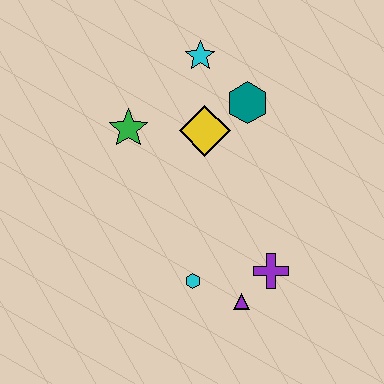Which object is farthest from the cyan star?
The purple triangle is farthest from the cyan star.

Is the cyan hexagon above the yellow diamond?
No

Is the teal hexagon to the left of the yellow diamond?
No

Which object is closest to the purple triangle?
The purple cross is closest to the purple triangle.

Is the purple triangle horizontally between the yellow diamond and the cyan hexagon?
No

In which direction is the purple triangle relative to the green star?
The purple triangle is below the green star.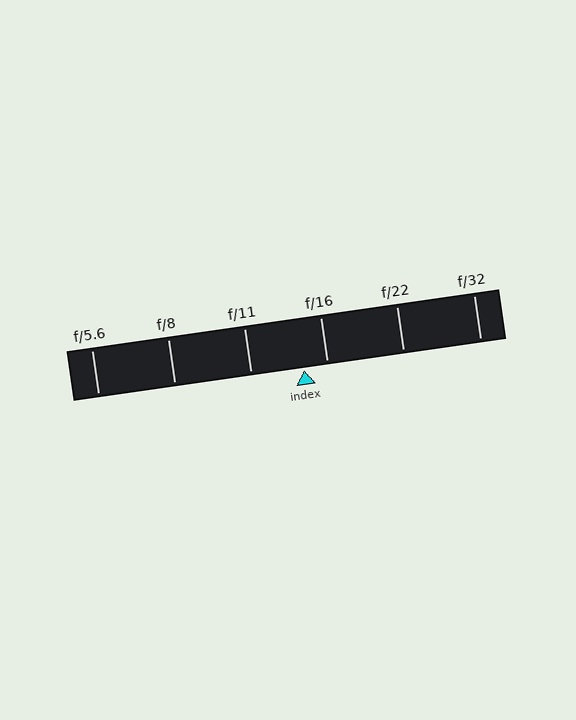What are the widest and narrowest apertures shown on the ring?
The widest aperture shown is f/5.6 and the narrowest is f/32.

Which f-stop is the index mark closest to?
The index mark is closest to f/16.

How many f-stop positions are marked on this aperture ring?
There are 6 f-stop positions marked.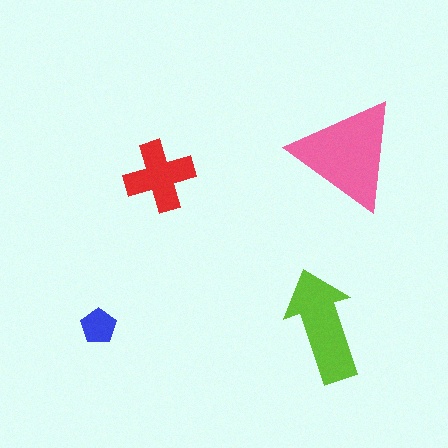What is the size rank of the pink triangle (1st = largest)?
1st.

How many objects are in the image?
There are 4 objects in the image.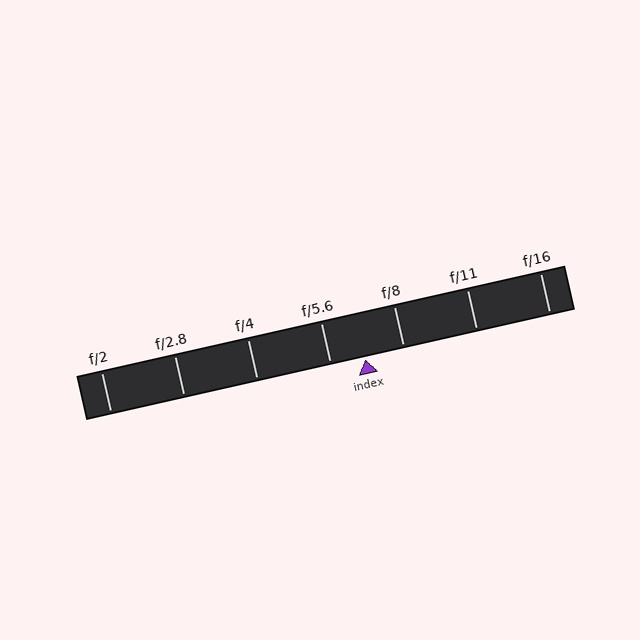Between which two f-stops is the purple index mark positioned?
The index mark is between f/5.6 and f/8.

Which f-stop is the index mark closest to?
The index mark is closest to f/5.6.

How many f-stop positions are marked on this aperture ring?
There are 7 f-stop positions marked.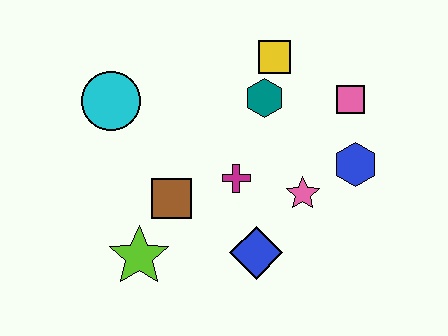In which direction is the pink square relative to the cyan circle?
The pink square is to the right of the cyan circle.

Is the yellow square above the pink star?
Yes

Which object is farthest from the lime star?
The pink square is farthest from the lime star.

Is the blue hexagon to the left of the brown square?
No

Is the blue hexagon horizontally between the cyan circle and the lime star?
No